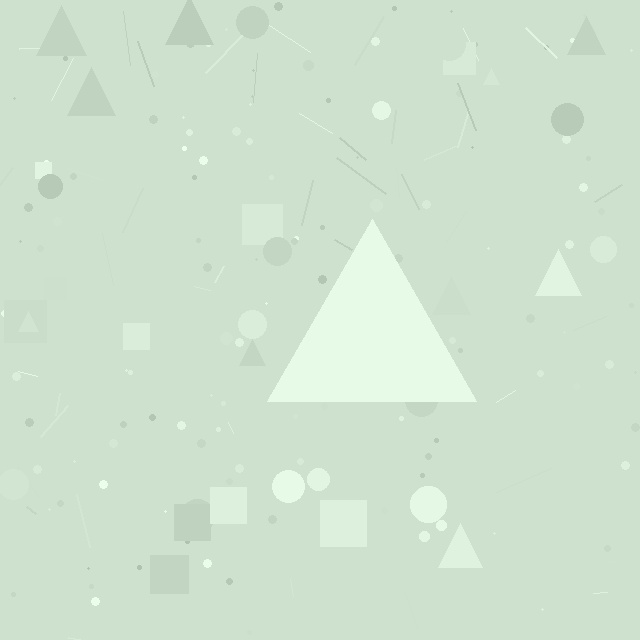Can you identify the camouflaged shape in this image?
The camouflaged shape is a triangle.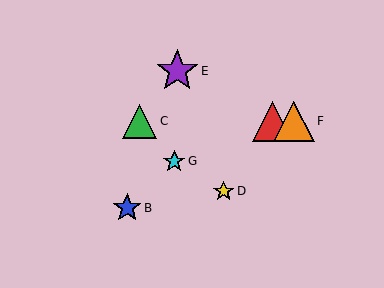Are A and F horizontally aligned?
Yes, both are at y≈121.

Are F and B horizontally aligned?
No, F is at y≈121 and B is at y≈208.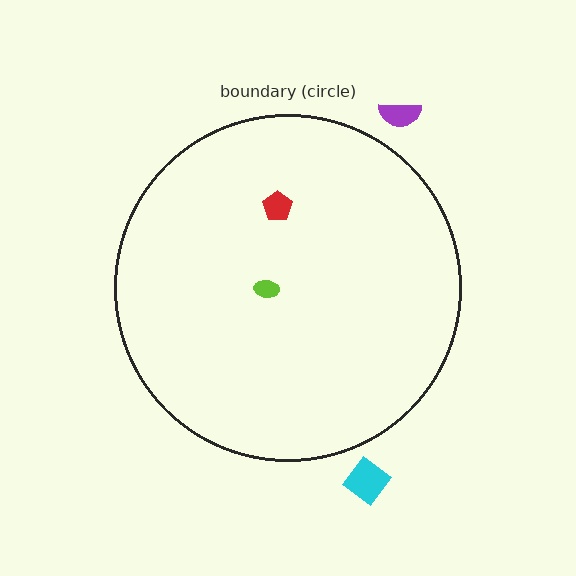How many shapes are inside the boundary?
2 inside, 2 outside.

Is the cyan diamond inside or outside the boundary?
Outside.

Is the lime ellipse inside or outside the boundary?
Inside.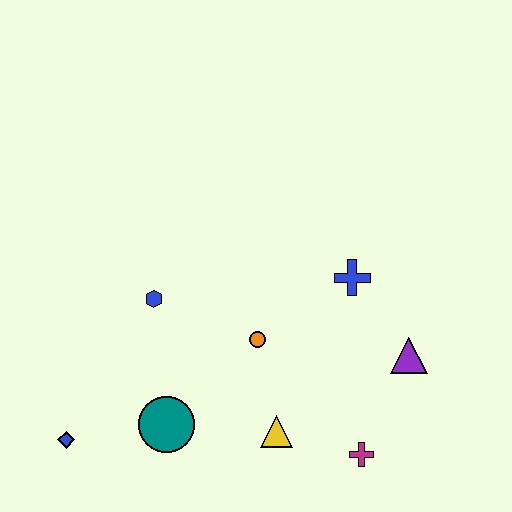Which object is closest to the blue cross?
The purple triangle is closest to the blue cross.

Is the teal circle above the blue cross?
No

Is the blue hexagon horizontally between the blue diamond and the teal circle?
Yes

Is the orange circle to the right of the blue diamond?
Yes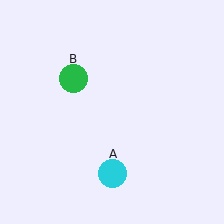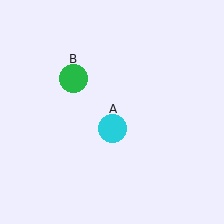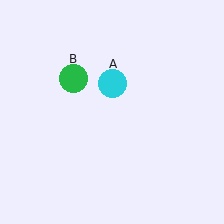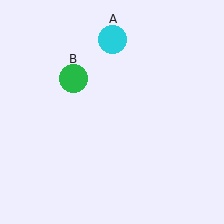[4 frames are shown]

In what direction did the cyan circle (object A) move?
The cyan circle (object A) moved up.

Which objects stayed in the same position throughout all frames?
Green circle (object B) remained stationary.